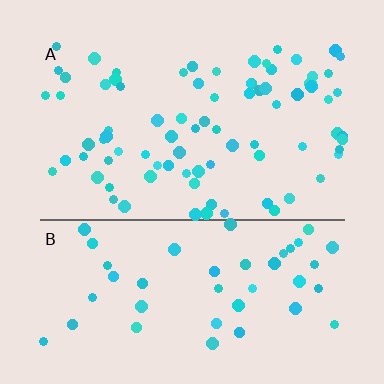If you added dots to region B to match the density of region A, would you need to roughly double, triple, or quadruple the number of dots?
Approximately double.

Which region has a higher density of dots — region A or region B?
A (the top).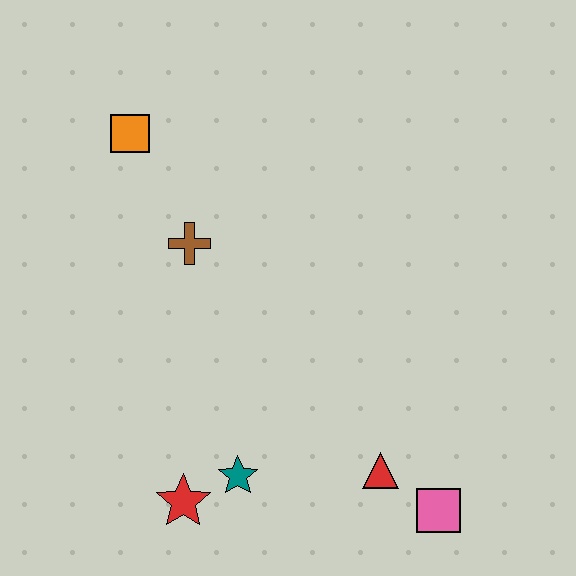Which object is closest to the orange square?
The brown cross is closest to the orange square.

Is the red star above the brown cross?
No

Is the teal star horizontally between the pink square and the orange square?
Yes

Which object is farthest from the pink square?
The orange square is farthest from the pink square.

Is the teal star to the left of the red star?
No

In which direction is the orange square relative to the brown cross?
The orange square is above the brown cross.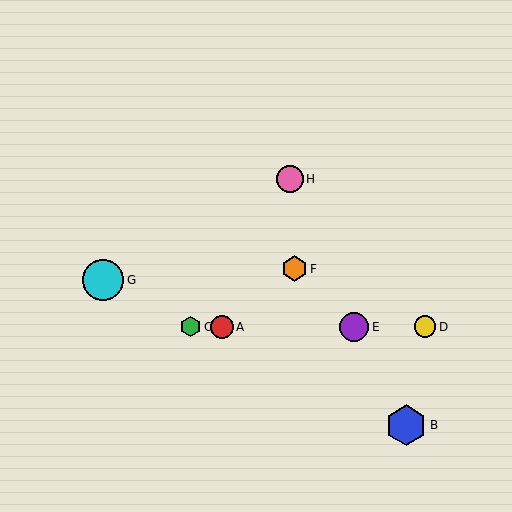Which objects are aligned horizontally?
Objects A, C, D, E are aligned horizontally.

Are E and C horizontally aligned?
Yes, both are at y≈327.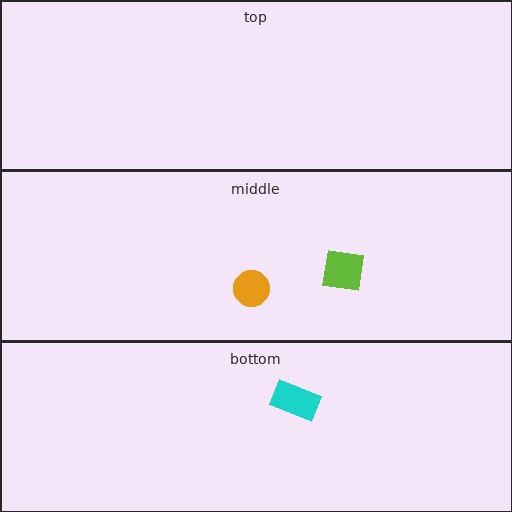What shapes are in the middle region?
The lime square, the orange circle.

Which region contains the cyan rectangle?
The bottom region.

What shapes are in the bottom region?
The cyan rectangle.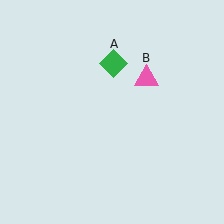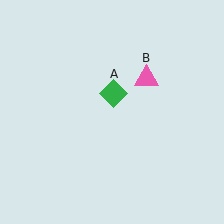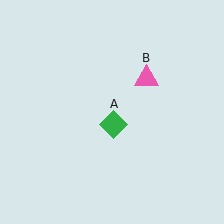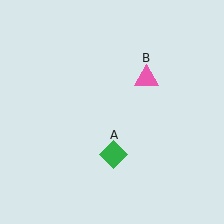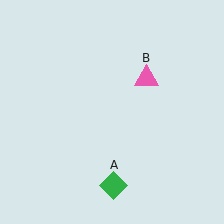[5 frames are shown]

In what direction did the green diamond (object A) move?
The green diamond (object A) moved down.